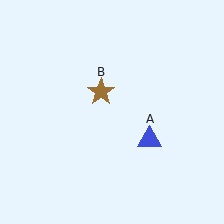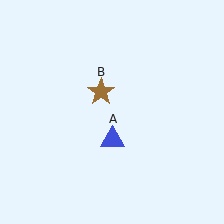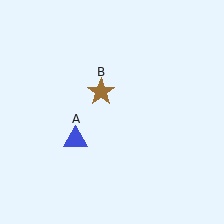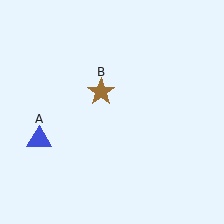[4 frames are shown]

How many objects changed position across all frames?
1 object changed position: blue triangle (object A).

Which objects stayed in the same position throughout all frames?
Brown star (object B) remained stationary.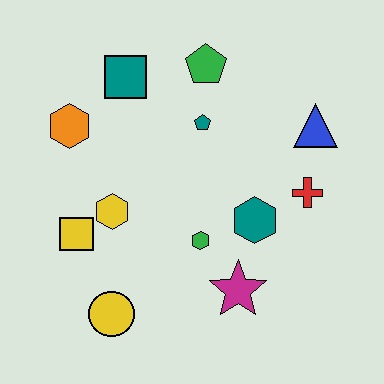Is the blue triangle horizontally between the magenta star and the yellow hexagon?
No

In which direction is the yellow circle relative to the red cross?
The yellow circle is to the left of the red cross.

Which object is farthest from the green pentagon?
The yellow circle is farthest from the green pentagon.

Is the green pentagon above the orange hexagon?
Yes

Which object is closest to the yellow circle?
The yellow square is closest to the yellow circle.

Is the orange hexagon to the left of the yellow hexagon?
Yes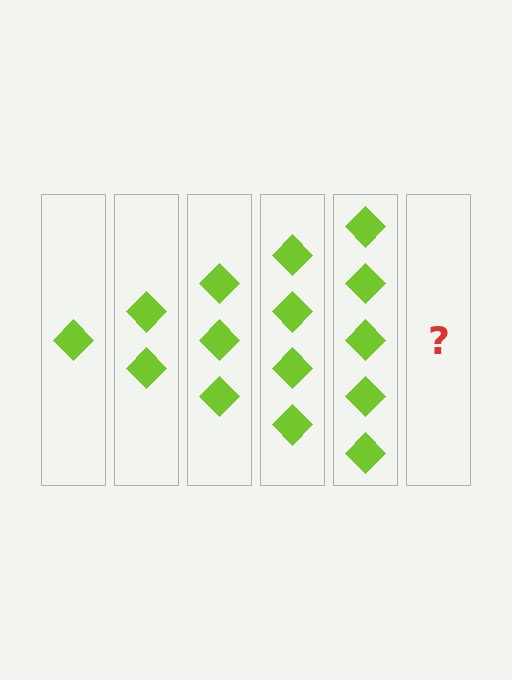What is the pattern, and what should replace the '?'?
The pattern is that each step adds one more diamond. The '?' should be 6 diamonds.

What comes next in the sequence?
The next element should be 6 diamonds.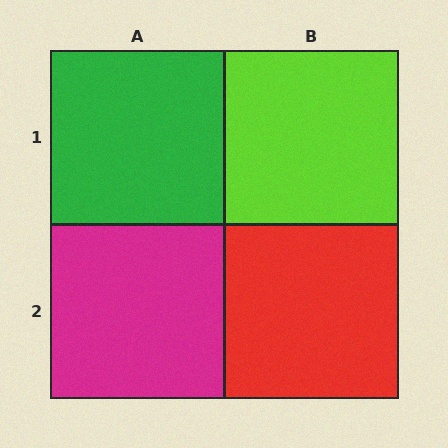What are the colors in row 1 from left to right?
Green, lime.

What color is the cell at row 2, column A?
Magenta.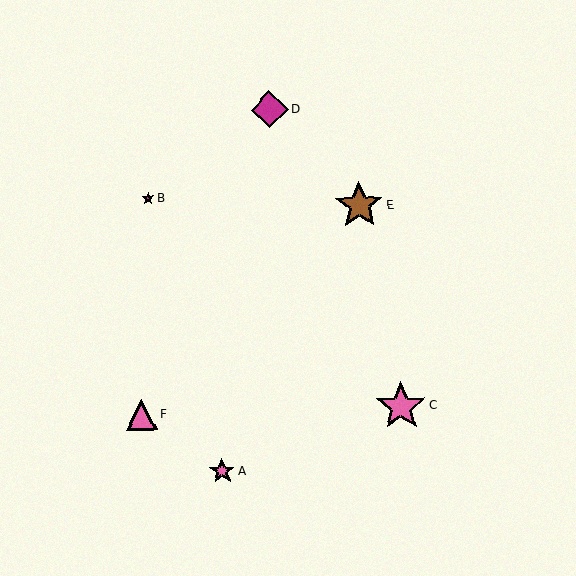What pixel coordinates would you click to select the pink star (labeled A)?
Click at (222, 471) to select the pink star A.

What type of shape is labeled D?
Shape D is a magenta diamond.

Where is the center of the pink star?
The center of the pink star is at (222, 471).